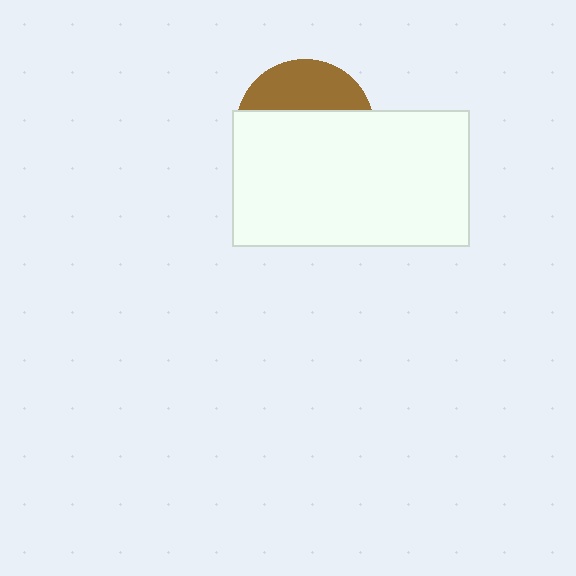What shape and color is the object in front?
The object in front is a white rectangle.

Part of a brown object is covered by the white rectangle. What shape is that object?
It is a circle.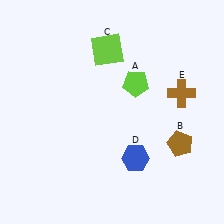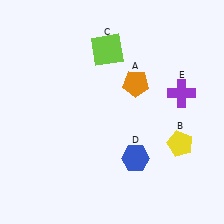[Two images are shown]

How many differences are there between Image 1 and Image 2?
There are 3 differences between the two images.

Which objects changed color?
A changed from lime to orange. B changed from brown to yellow. E changed from brown to purple.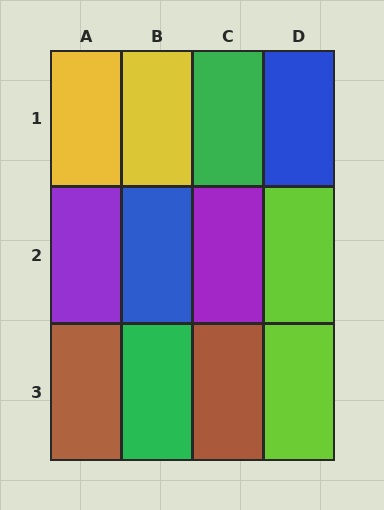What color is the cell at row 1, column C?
Green.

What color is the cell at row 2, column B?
Blue.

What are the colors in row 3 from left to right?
Brown, green, brown, lime.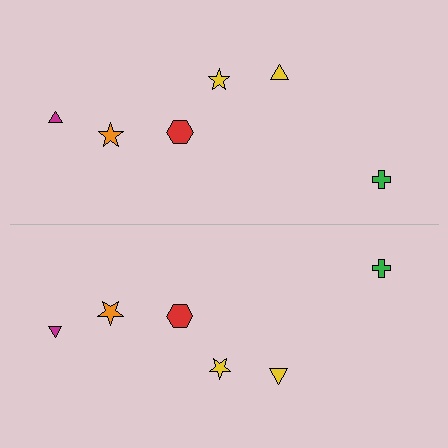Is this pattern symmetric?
Yes, this pattern has bilateral (reflection) symmetry.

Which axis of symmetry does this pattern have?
The pattern has a horizontal axis of symmetry running through the center of the image.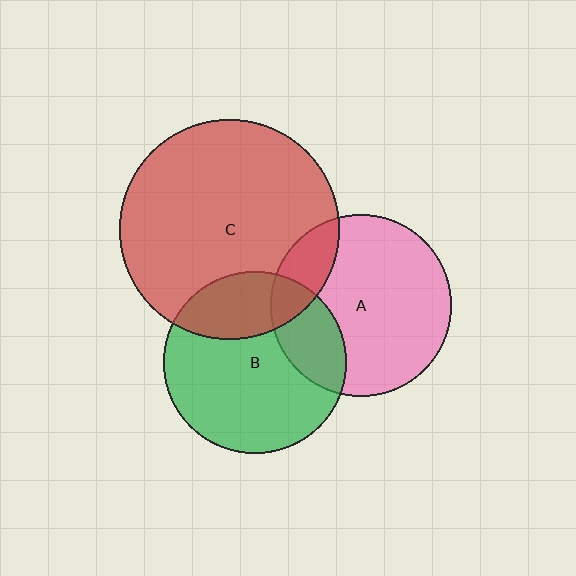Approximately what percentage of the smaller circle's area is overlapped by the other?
Approximately 25%.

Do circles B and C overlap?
Yes.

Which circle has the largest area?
Circle C (red).